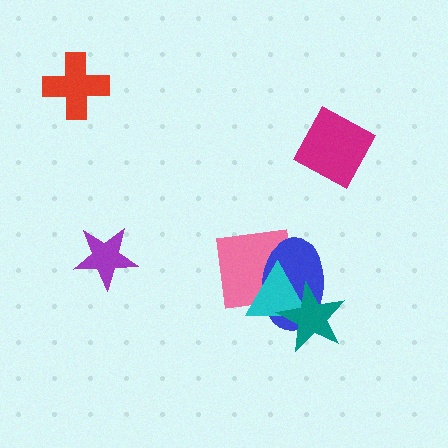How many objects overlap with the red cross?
0 objects overlap with the red cross.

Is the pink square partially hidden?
Yes, it is partially covered by another shape.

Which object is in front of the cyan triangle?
The teal star is in front of the cyan triangle.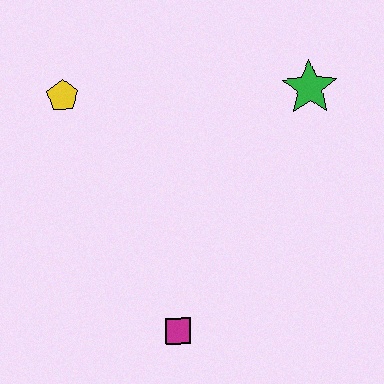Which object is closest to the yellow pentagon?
The green star is closest to the yellow pentagon.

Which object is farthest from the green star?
The magenta square is farthest from the green star.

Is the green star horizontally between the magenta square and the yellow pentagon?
No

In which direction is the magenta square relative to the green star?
The magenta square is below the green star.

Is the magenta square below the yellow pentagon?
Yes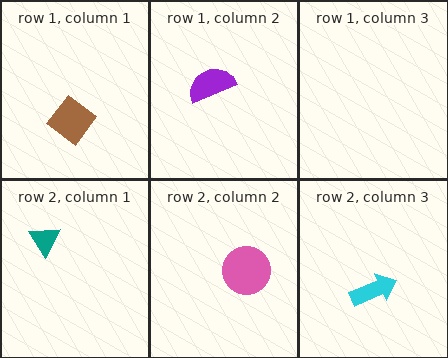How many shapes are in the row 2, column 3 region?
1.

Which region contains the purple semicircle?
The row 1, column 2 region.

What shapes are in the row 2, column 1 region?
The teal triangle.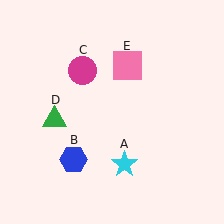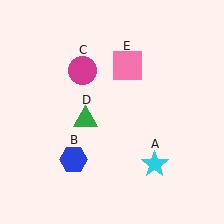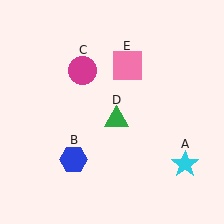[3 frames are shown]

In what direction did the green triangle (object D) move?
The green triangle (object D) moved right.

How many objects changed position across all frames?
2 objects changed position: cyan star (object A), green triangle (object D).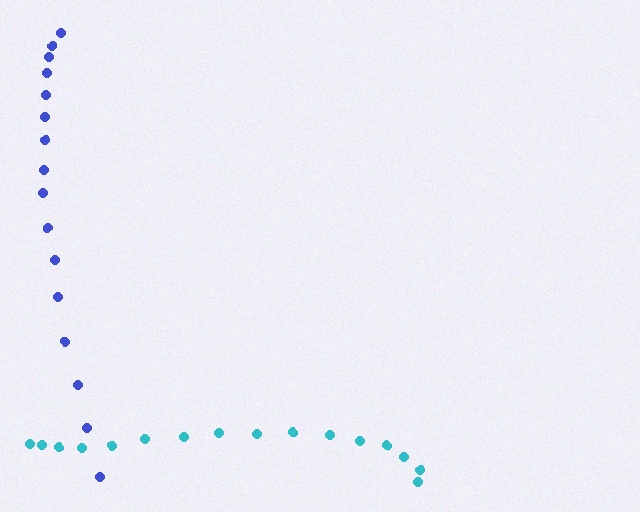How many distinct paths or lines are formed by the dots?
There are 2 distinct paths.